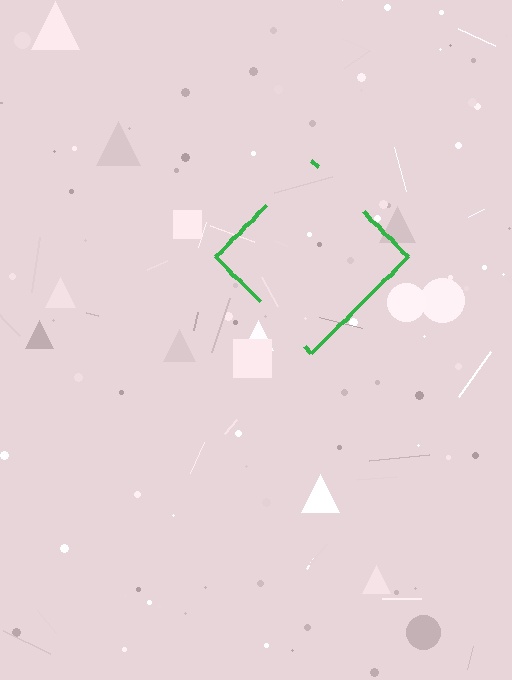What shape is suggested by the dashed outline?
The dashed outline suggests a diamond.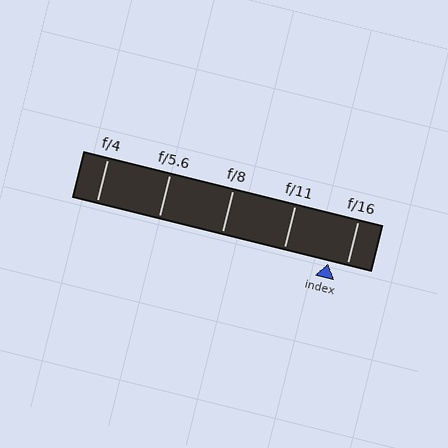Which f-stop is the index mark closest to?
The index mark is closest to f/16.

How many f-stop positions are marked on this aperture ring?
There are 5 f-stop positions marked.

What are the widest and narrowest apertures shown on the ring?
The widest aperture shown is f/4 and the narrowest is f/16.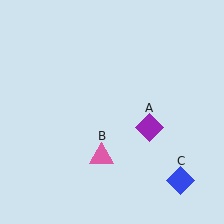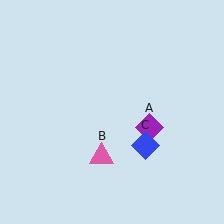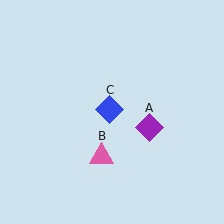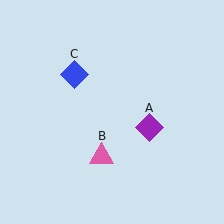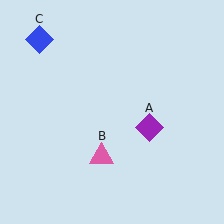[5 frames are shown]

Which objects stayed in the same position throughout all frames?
Purple diamond (object A) and pink triangle (object B) remained stationary.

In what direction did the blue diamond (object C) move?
The blue diamond (object C) moved up and to the left.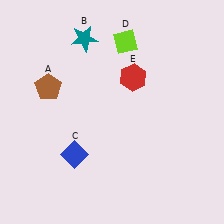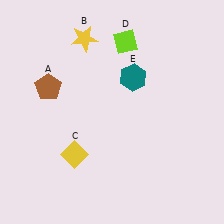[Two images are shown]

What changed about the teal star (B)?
In Image 1, B is teal. In Image 2, it changed to yellow.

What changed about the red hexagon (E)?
In Image 1, E is red. In Image 2, it changed to teal.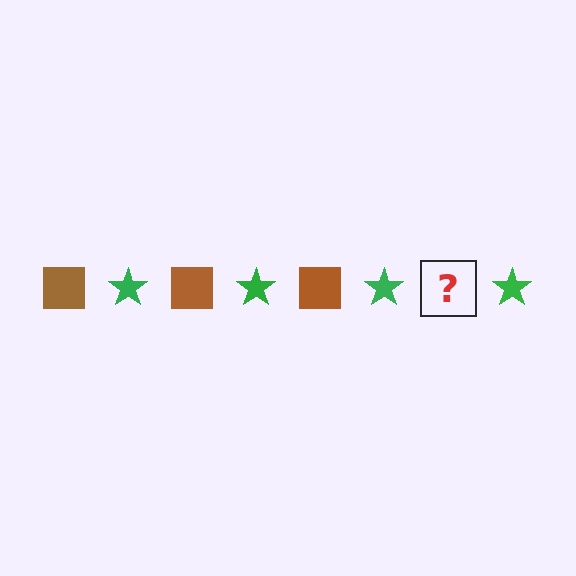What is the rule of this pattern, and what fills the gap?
The rule is that the pattern alternates between brown square and green star. The gap should be filled with a brown square.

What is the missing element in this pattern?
The missing element is a brown square.